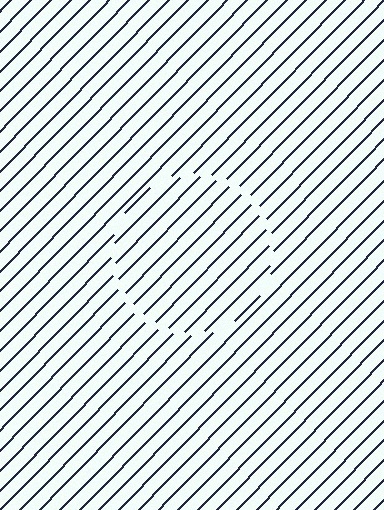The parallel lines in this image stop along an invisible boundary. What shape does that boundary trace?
An illusory circle. The interior of the shape contains the same grating, shifted by half a period — the contour is defined by the phase discontinuity where line-ends from the inner and outer gratings abut.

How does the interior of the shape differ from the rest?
The interior of the shape contains the same grating, shifted by half a period — the contour is defined by the phase discontinuity where line-ends from the inner and outer gratings abut.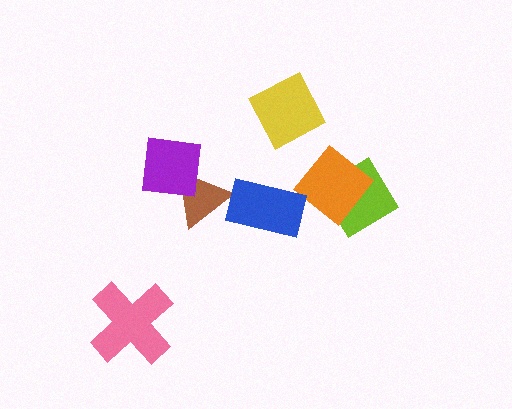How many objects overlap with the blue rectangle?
0 objects overlap with the blue rectangle.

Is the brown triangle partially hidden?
Yes, it is partially covered by another shape.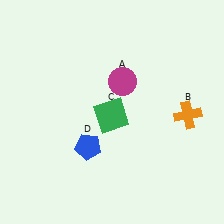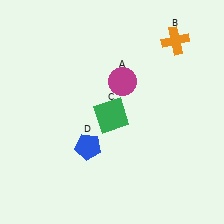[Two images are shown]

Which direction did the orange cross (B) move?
The orange cross (B) moved up.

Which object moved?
The orange cross (B) moved up.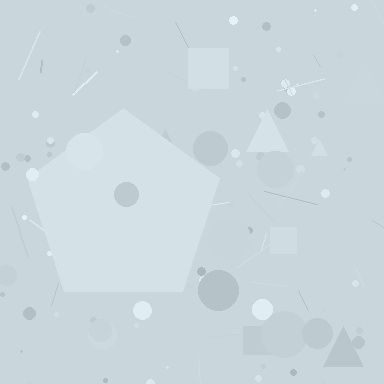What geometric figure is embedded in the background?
A pentagon is embedded in the background.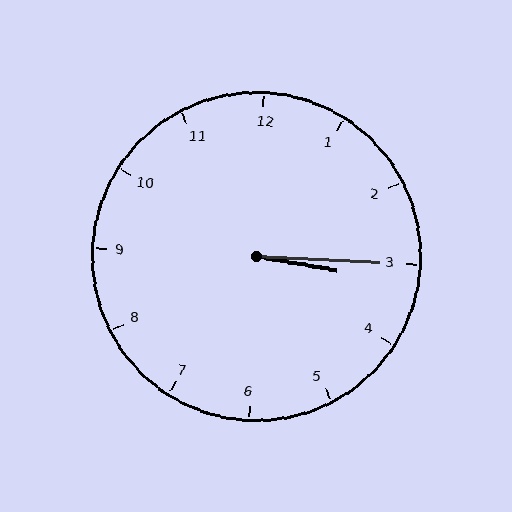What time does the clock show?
3:15.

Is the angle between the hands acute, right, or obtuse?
It is acute.